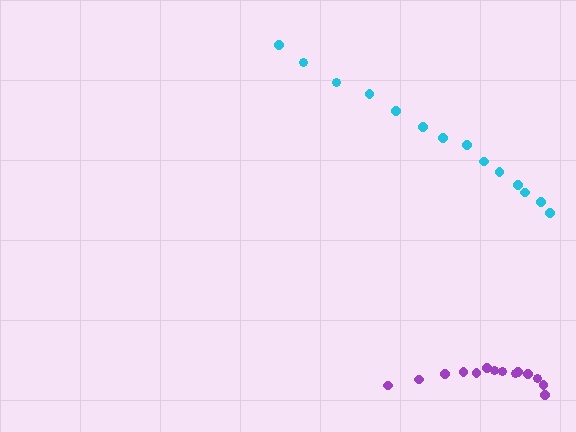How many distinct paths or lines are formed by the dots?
There are 2 distinct paths.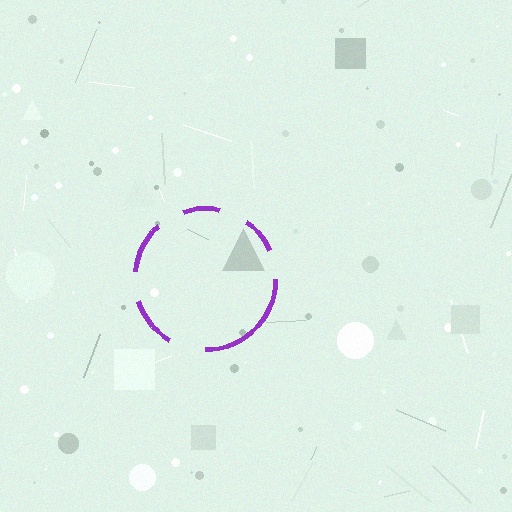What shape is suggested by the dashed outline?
The dashed outline suggests a circle.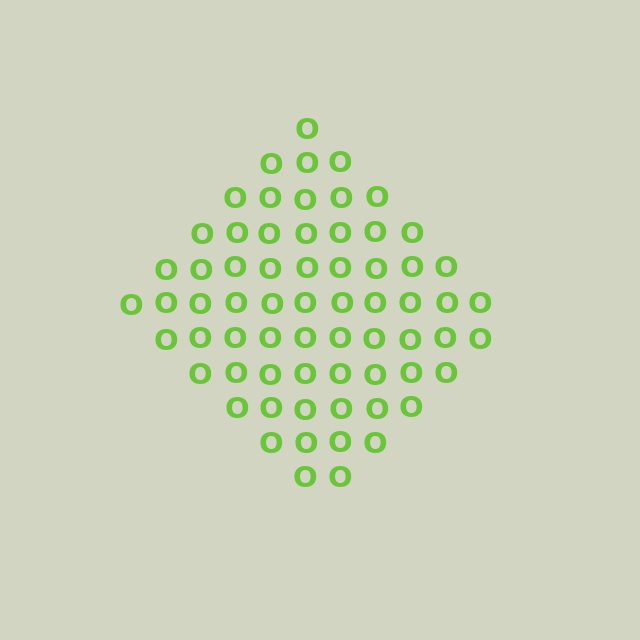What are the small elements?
The small elements are letter O's.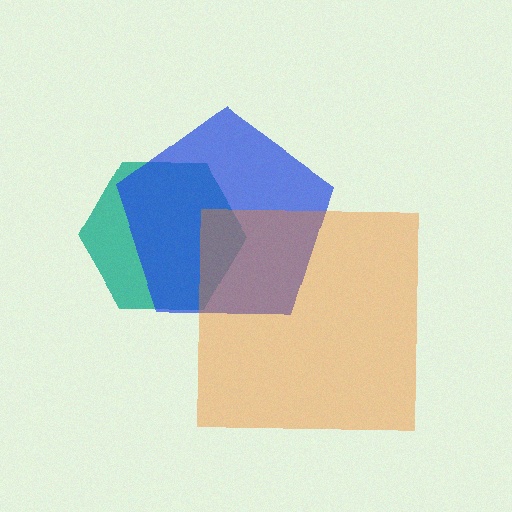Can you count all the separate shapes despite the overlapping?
Yes, there are 3 separate shapes.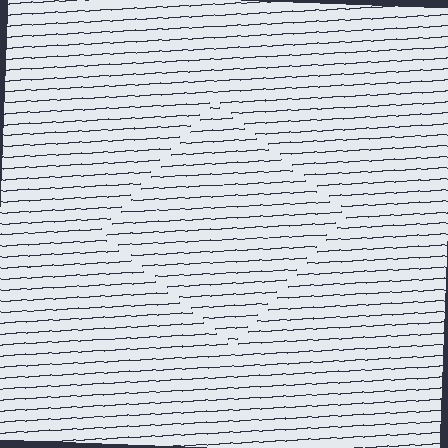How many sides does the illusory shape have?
4 sides — the line-ends trace a square.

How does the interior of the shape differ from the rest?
The interior of the shape contains the same grating, shifted by half a period — the contour is defined by the phase discontinuity where line-ends from the inner and outer gratings abut.